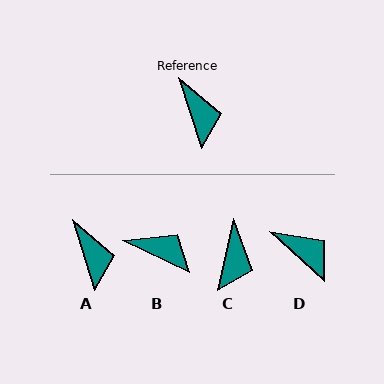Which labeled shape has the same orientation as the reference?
A.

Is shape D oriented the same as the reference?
No, it is off by about 30 degrees.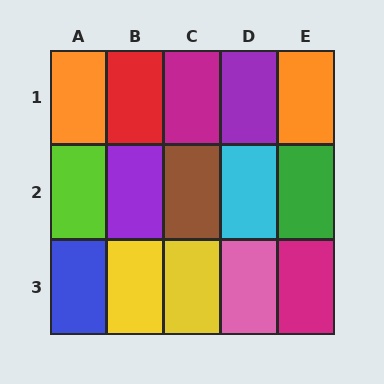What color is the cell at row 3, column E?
Magenta.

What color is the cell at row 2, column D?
Cyan.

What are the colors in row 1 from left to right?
Orange, red, magenta, purple, orange.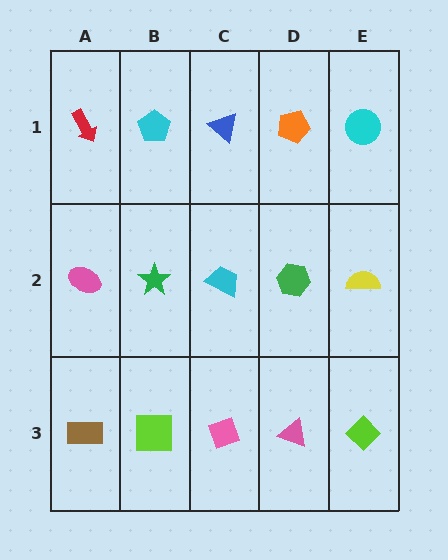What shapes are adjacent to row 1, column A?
A pink ellipse (row 2, column A), a cyan pentagon (row 1, column B).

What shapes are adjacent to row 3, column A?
A pink ellipse (row 2, column A), a lime square (row 3, column B).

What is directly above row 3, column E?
A yellow semicircle.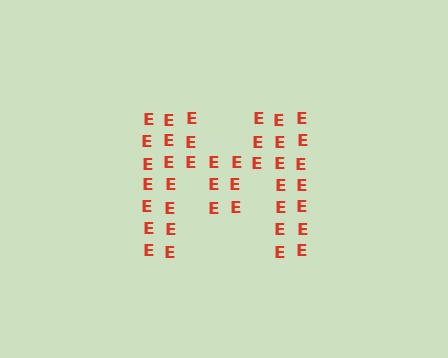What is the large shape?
The large shape is the letter M.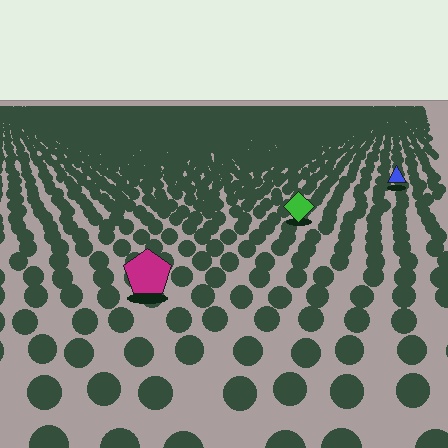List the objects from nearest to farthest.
From nearest to farthest: the magenta pentagon, the green diamond, the blue triangle.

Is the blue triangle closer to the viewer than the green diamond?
No. The green diamond is closer — you can tell from the texture gradient: the ground texture is coarser near it.